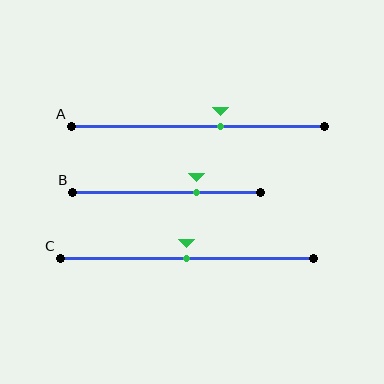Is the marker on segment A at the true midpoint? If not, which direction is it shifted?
No, the marker on segment A is shifted to the right by about 9% of the segment length.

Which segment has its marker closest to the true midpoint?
Segment C has its marker closest to the true midpoint.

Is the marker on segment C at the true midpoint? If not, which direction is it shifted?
Yes, the marker on segment C is at the true midpoint.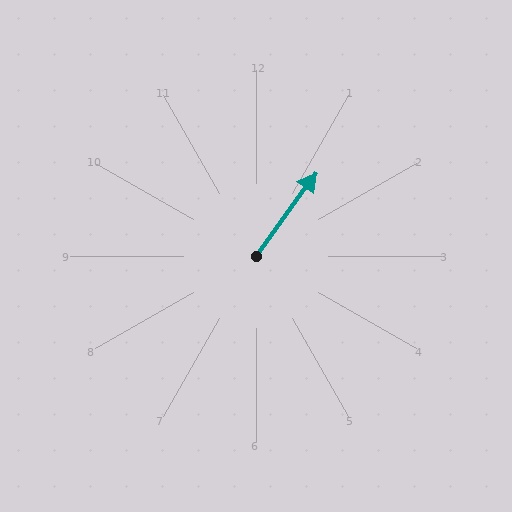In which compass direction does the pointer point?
Northeast.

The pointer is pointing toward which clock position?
Roughly 1 o'clock.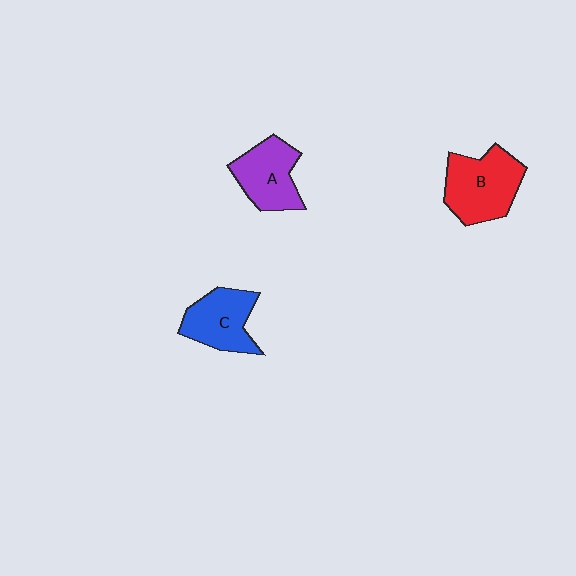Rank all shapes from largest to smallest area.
From largest to smallest: B (red), C (blue), A (purple).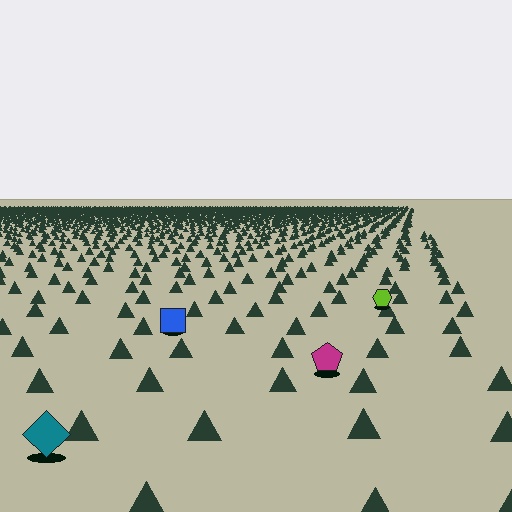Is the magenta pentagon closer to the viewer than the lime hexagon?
Yes. The magenta pentagon is closer — you can tell from the texture gradient: the ground texture is coarser near it.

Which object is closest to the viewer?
The teal diamond is closest. The texture marks near it are larger and more spread out.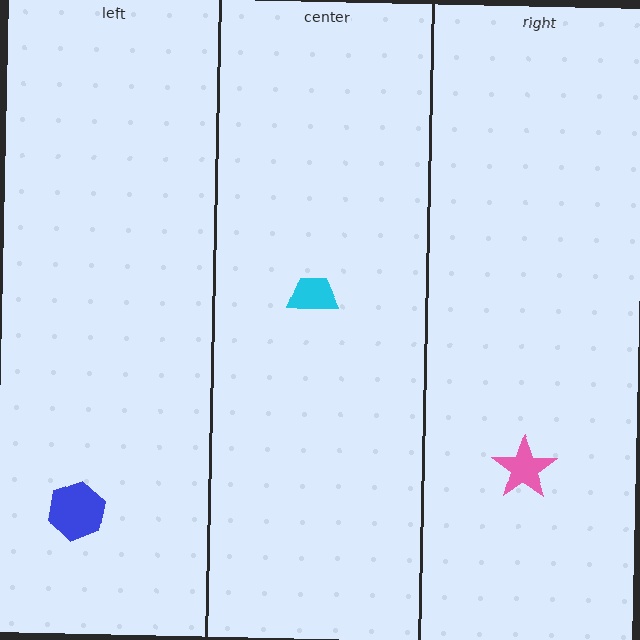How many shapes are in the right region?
1.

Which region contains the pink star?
The right region.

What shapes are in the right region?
The pink star.